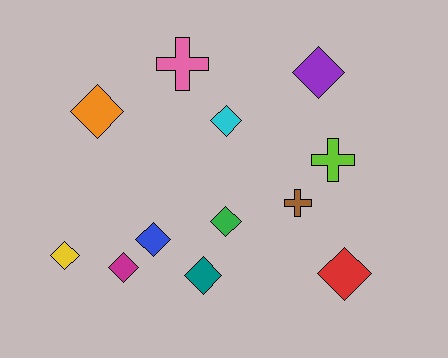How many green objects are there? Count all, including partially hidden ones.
There is 1 green object.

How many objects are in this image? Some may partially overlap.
There are 12 objects.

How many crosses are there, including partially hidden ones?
There are 3 crosses.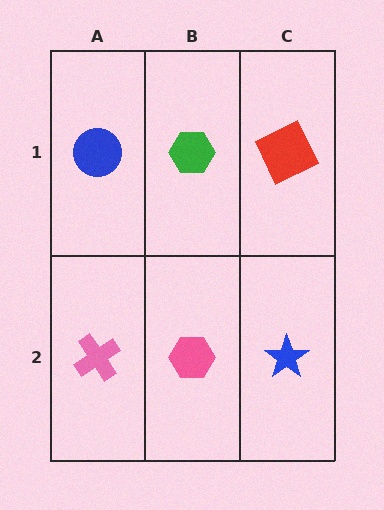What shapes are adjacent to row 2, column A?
A blue circle (row 1, column A), a pink hexagon (row 2, column B).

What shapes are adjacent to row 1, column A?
A pink cross (row 2, column A), a green hexagon (row 1, column B).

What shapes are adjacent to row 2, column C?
A red square (row 1, column C), a pink hexagon (row 2, column B).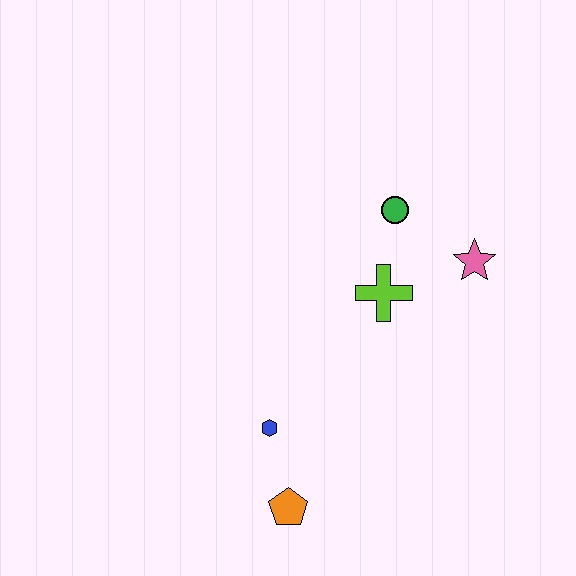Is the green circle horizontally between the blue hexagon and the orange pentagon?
No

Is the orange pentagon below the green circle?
Yes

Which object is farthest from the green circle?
The orange pentagon is farthest from the green circle.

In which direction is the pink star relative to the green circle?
The pink star is to the right of the green circle.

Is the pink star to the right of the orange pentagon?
Yes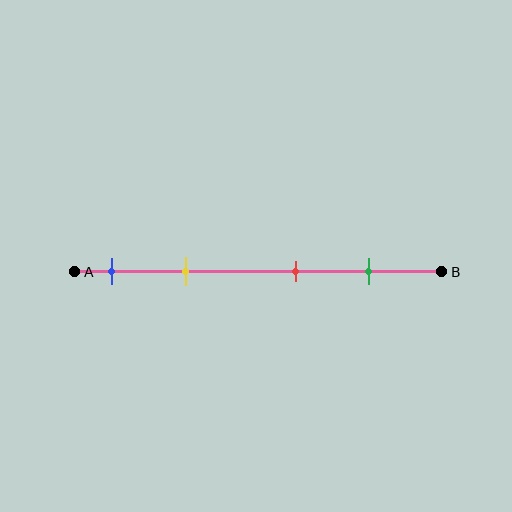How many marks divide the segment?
There are 4 marks dividing the segment.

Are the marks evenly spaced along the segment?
No, the marks are not evenly spaced.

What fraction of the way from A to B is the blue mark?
The blue mark is approximately 10% (0.1) of the way from A to B.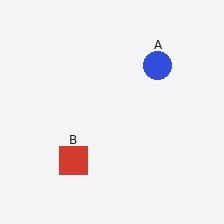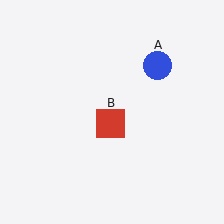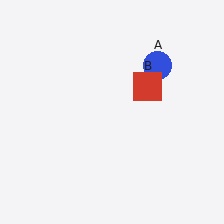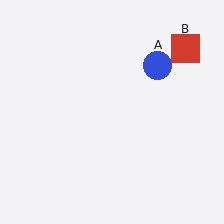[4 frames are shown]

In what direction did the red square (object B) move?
The red square (object B) moved up and to the right.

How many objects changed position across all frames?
1 object changed position: red square (object B).